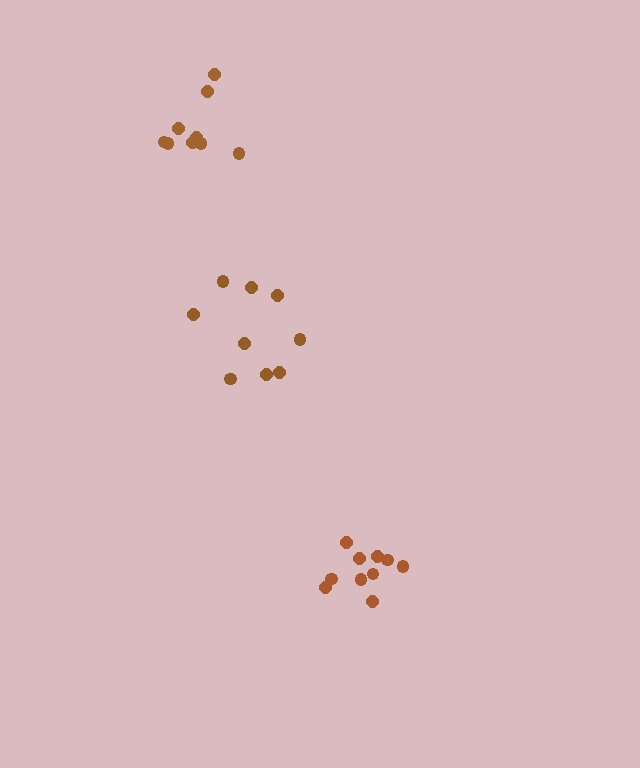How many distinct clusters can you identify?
There are 3 distinct clusters.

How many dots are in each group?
Group 1: 9 dots, Group 2: 9 dots, Group 3: 10 dots (28 total).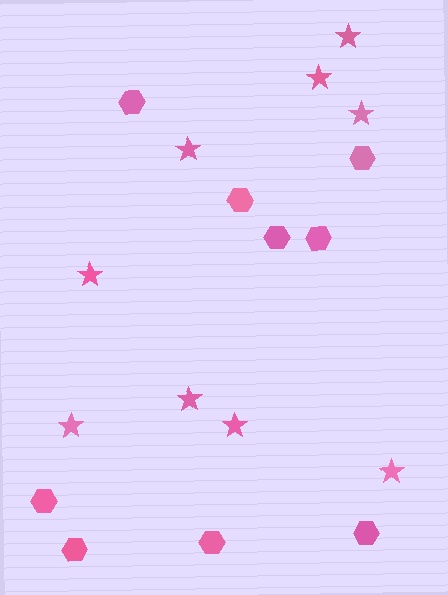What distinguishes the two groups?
There are 2 groups: one group of hexagons (9) and one group of stars (9).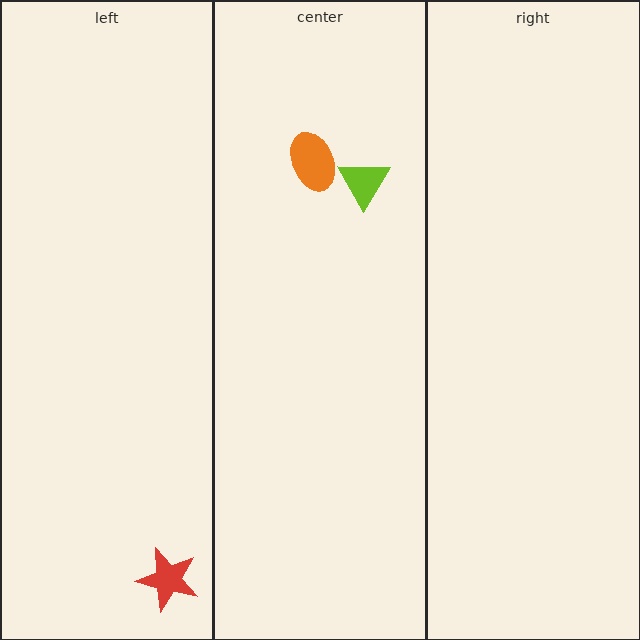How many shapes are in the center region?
2.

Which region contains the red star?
The left region.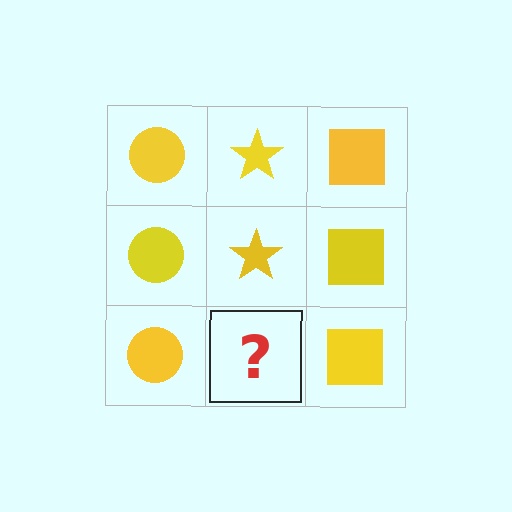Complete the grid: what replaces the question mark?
The question mark should be replaced with a yellow star.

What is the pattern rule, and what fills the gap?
The rule is that each column has a consistent shape. The gap should be filled with a yellow star.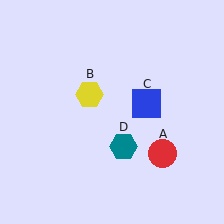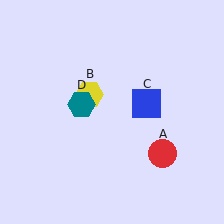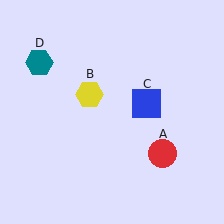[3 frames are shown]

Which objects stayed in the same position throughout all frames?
Red circle (object A) and yellow hexagon (object B) and blue square (object C) remained stationary.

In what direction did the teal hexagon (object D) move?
The teal hexagon (object D) moved up and to the left.